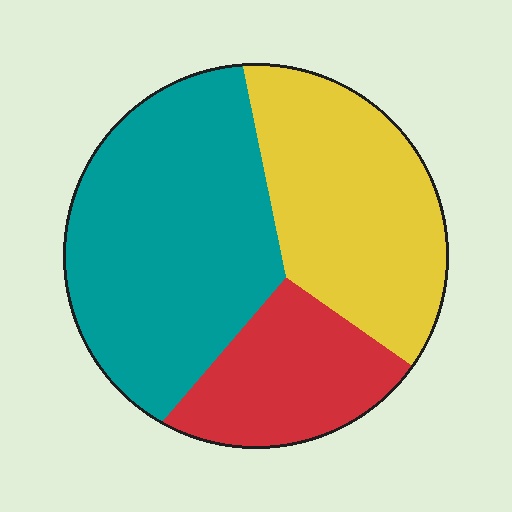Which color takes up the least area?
Red, at roughly 20%.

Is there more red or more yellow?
Yellow.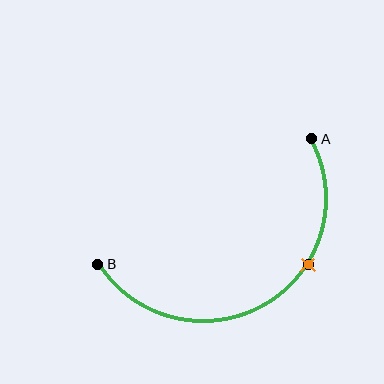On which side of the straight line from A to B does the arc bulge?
The arc bulges below the straight line connecting A and B.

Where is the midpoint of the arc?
The arc midpoint is the point on the curve farthest from the straight line joining A and B. It sits below that line.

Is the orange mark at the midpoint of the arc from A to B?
No. The orange mark lies on the arc but is closer to endpoint A. The arc midpoint would be at the point on the curve equidistant along the arc from both A and B.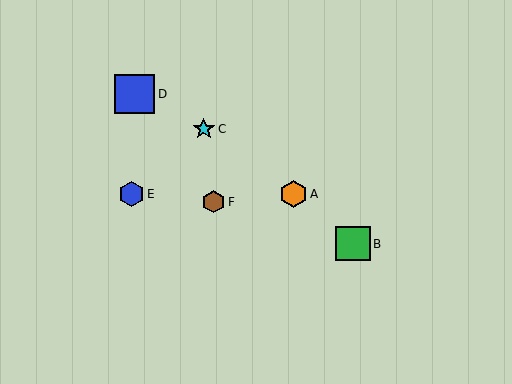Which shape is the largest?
The blue square (labeled D) is the largest.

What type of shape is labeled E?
Shape E is a blue hexagon.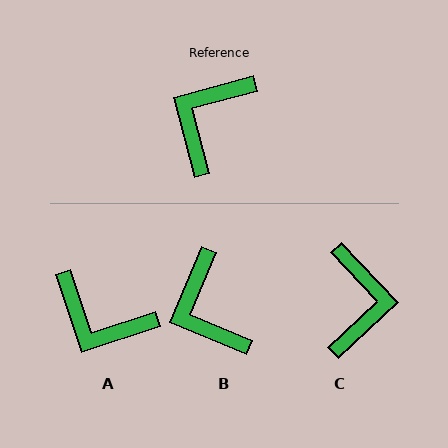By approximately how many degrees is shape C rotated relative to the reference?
Approximately 151 degrees clockwise.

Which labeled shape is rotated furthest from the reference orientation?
C, about 151 degrees away.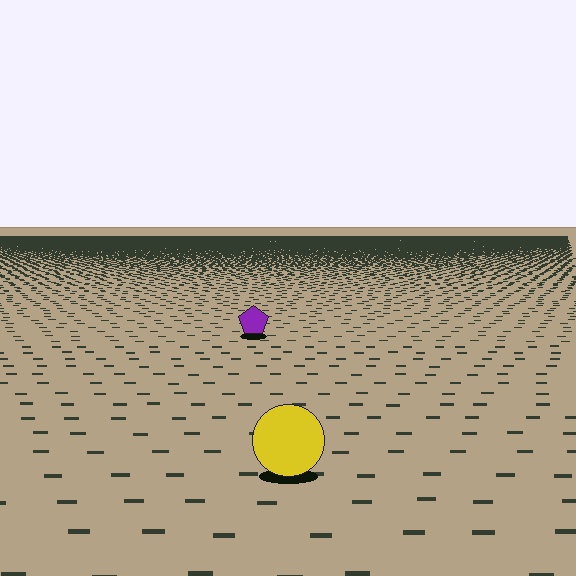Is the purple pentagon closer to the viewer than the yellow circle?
No. The yellow circle is closer — you can tell from the texture gradient: the ground texture is coarser near it.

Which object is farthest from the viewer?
The purple pentagon is farthest from the viewer. It appears smaller and the ground texture around it is denser.